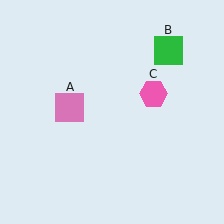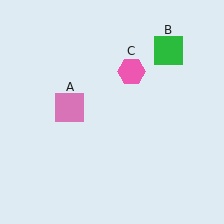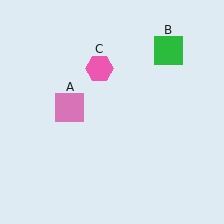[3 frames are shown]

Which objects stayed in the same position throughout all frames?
Pink square (object A) and green square (object B) remained stationary.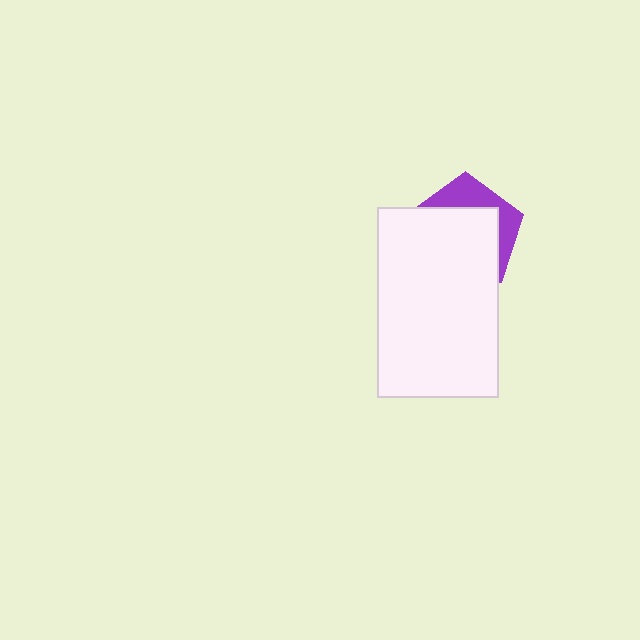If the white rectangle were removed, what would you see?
You would see the complete purple pentagon.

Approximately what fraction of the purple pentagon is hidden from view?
Roughly 69% of the purple pentagon is hidden behind the white rectangle.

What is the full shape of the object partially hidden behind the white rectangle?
The partially hidden object is a purple pentagon.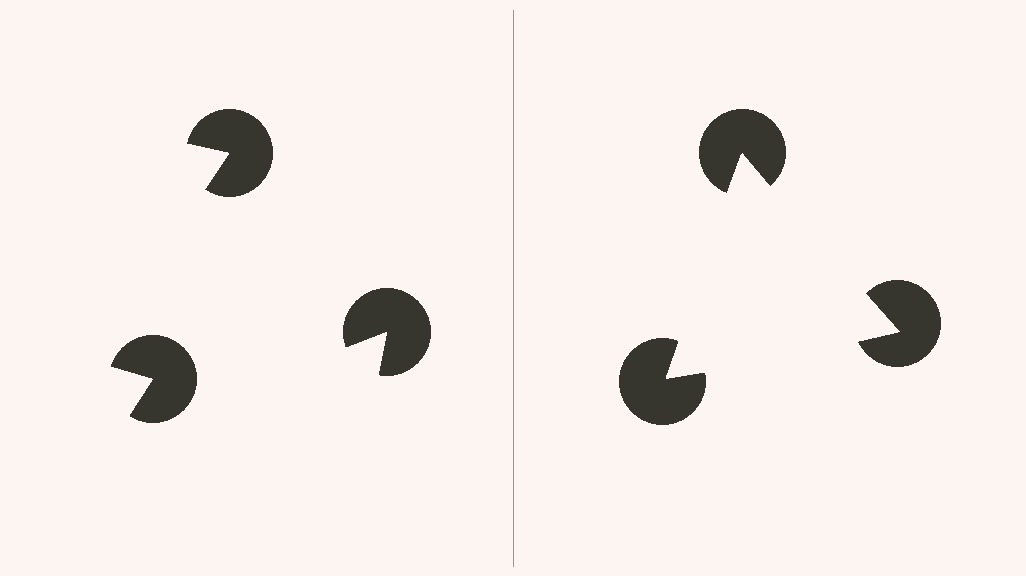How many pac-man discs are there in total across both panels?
6 — 3 on each side.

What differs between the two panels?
The pac-man discs are positioned identically on both sides; only the wedge orientations differ. On the right they align to a triangle; on the left they are misaligned.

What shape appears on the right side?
An illusory triangle.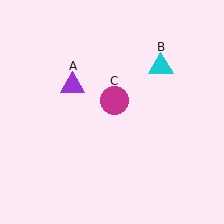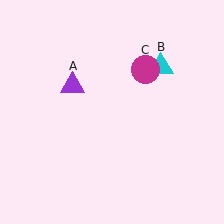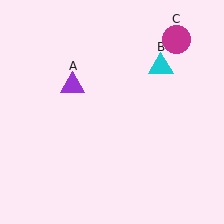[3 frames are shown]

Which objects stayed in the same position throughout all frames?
Purple triangle (object A) and cyan triangle (object B) remained stationary.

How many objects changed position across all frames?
1 object changed position: magenta circle (object C).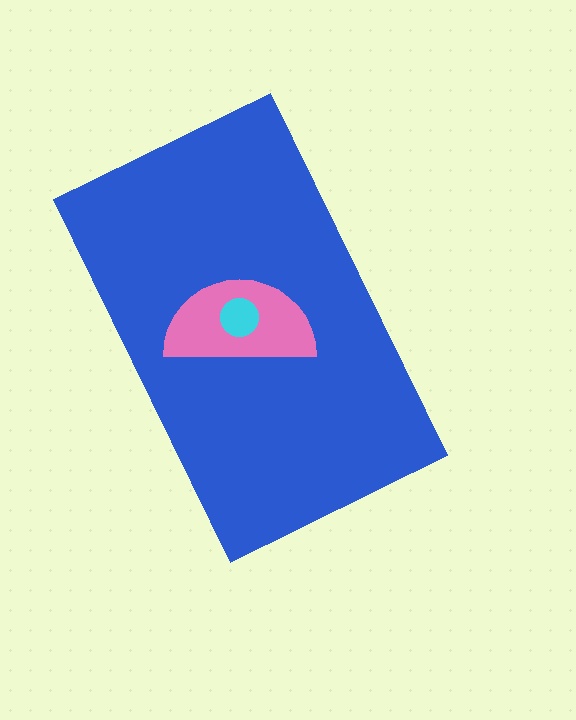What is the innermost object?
The cyan circle.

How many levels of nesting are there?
3.